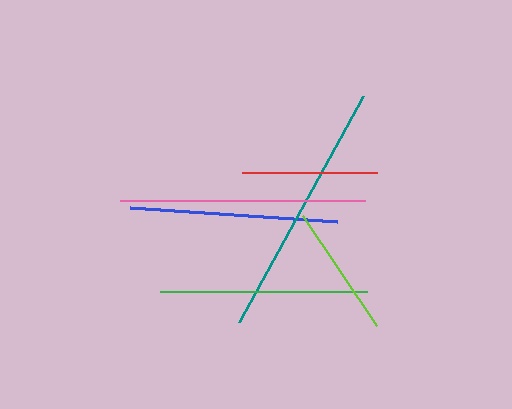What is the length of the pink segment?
The pink segment is approximately 245 pixels long.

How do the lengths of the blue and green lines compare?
The blue and green lines are approximately the same length.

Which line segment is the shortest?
The lime line is the shortest at approximately 132 pixels.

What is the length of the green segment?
The green segment is approximately 207 pixels long.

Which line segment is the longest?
The teal line is the longest at approximately 258 pixels.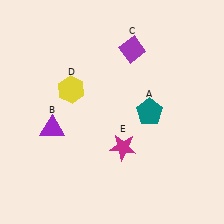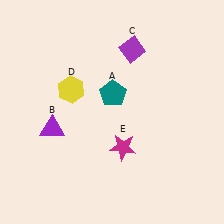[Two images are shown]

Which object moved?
The teal pentagon (A) moved left.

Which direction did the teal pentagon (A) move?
The teal pentagon (A) moved left.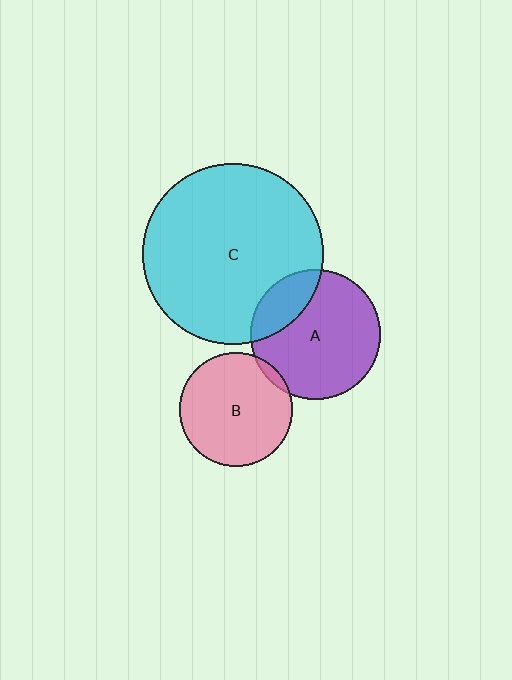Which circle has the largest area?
Circle C (cyan).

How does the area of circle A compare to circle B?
Approximately 1.3 times.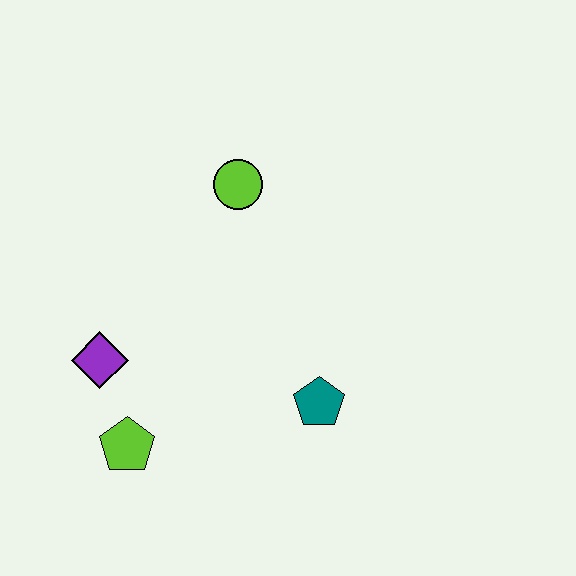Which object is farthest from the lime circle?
The lime pentagon is farthest from the lime circle.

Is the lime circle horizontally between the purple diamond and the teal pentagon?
Yes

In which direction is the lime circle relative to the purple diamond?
The lime circle is above the purple diamond.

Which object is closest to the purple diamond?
The lime pentagon is closest to the purple diamond.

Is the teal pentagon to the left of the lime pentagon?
No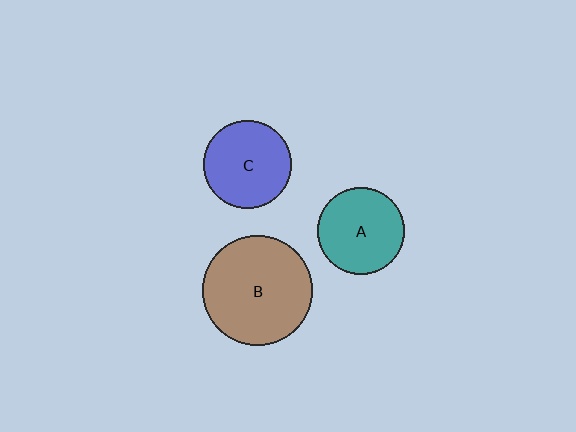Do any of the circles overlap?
No, none of the circles overlap.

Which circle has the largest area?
Circle B (brown).